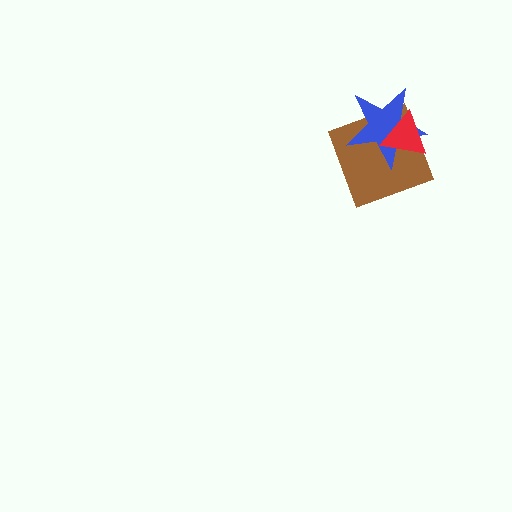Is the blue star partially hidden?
Yes, it is partially covered by another shape.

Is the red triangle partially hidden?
No, no other shape covers it.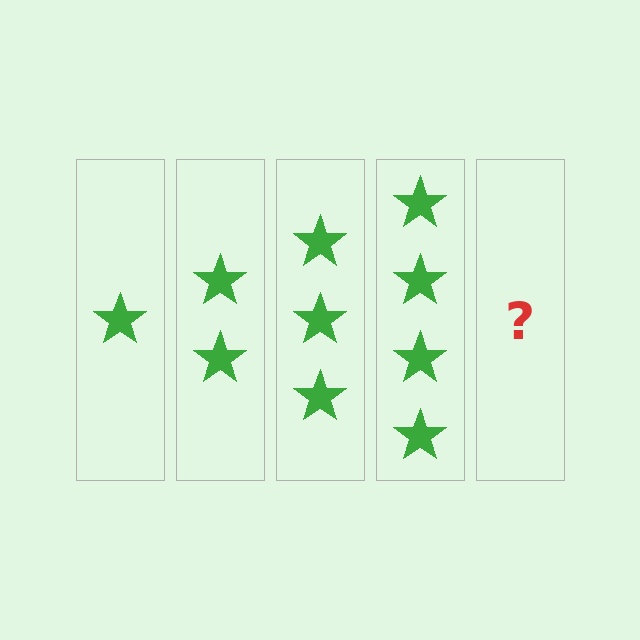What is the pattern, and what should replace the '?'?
The pattern is that each step adds one more star. The '?' should be 5 stars.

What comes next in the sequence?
The next element should be 5 stars.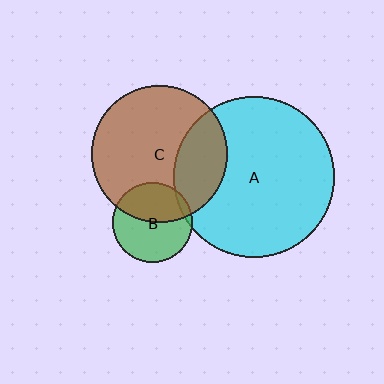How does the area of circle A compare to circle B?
Approximately 4.0 times.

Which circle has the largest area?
Circle A (cyan).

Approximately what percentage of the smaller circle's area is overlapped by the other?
Approximately 5%.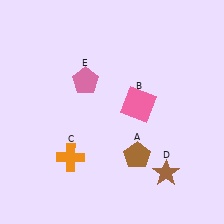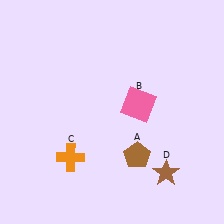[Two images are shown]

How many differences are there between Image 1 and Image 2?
There is 1 difference between the two images.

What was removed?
The pink pentagon (E) was removed in Image 2.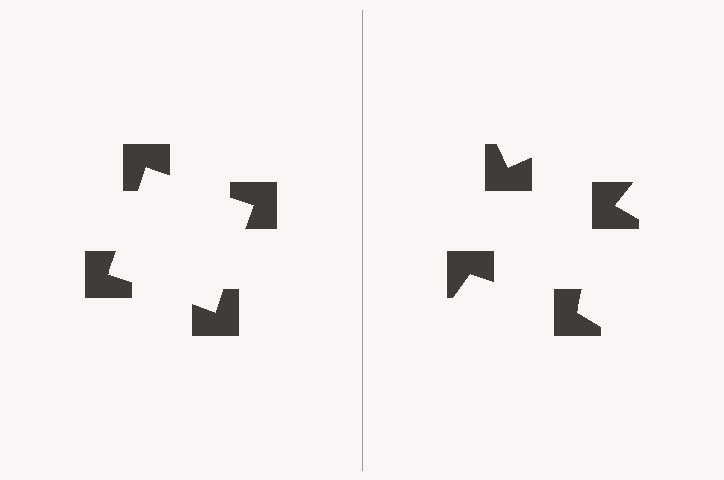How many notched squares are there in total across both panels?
8 — 4 on each side.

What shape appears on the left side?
An illusory square.